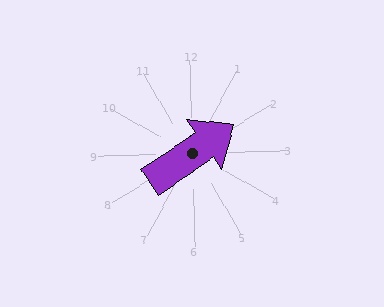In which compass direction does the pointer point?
Northeast.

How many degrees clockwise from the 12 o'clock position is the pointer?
Approximately 57 degrees.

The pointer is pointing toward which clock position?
Roughly 2 o'clock.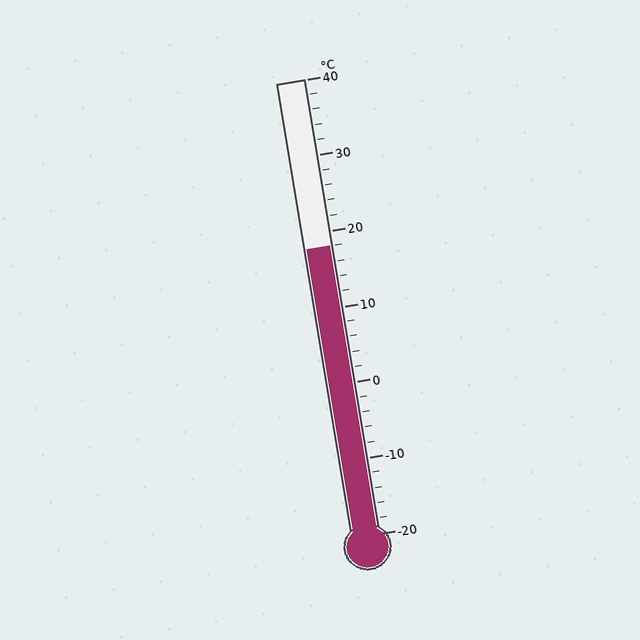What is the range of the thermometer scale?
The thermometer scale ranges from -20°C to 40°C.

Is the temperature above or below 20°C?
The temperature is below 20°C.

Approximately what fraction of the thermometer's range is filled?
The thermometer is filled to approximately 65% of its range.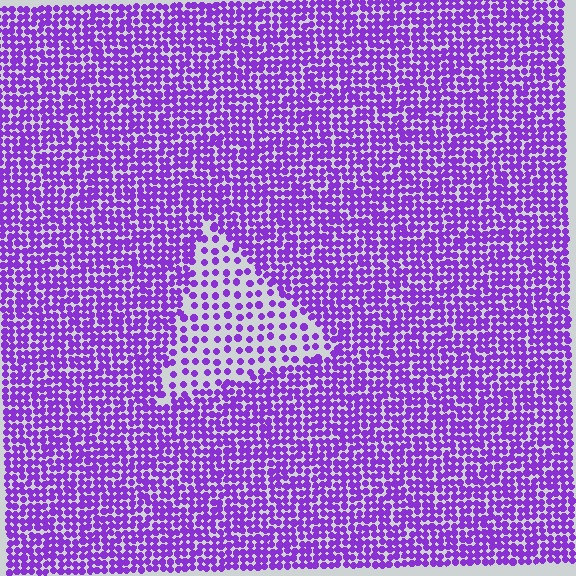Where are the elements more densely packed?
The elements are more densely packed outside the triangle boundary.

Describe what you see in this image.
The image contains small purple elements arranged at two different densities. A triangle-shaped region is visible where the elements are less densely packed than the surrounding area.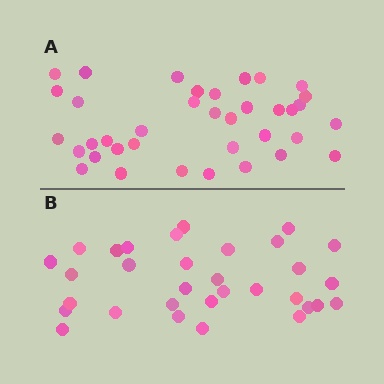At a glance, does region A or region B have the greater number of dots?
Region A (the top region) has more dots.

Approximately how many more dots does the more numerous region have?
Region A has about 5 more dots than region B.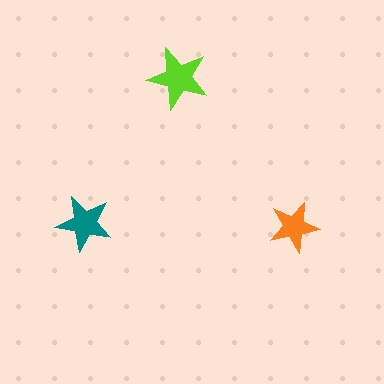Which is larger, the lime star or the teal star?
The lime one.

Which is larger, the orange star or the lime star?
The lime one.